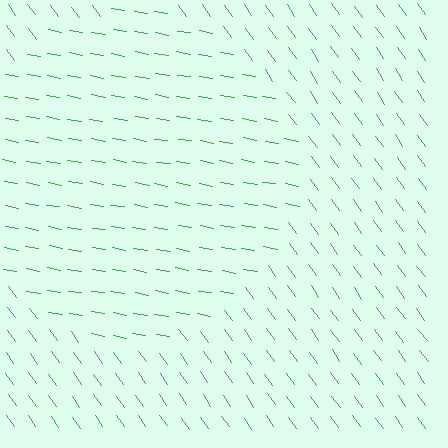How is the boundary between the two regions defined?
The boundary is defined purely by a change in line orientation (approximately 45 degrees difference). All lines are the same color and thickness.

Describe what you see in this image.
The image is filled with small green line segments. A circle region in the image has lines oriented differently from the surrounding lines, creating a visible texture boundary.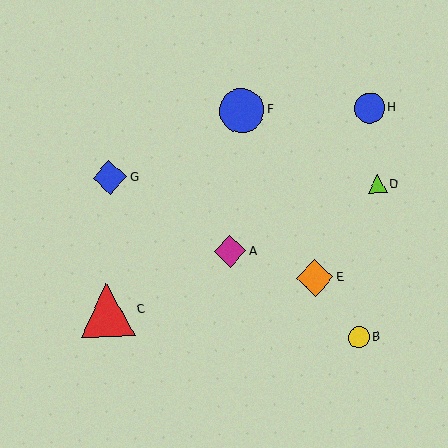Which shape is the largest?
The red triangle (labeled C) is the largest.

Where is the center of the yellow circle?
The center of the yellow circle is at (359, 337).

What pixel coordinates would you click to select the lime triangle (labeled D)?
Click at (377, 184) to select the lime triangle D.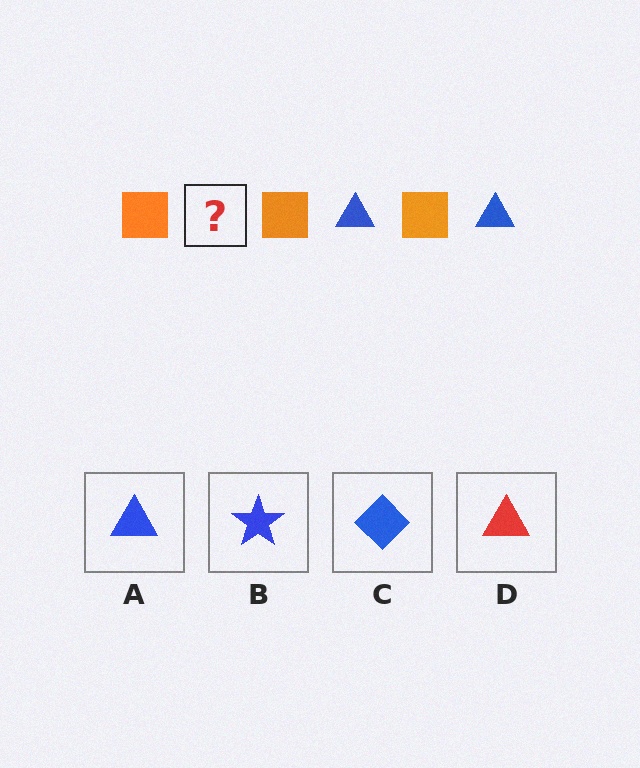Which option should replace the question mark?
Option A.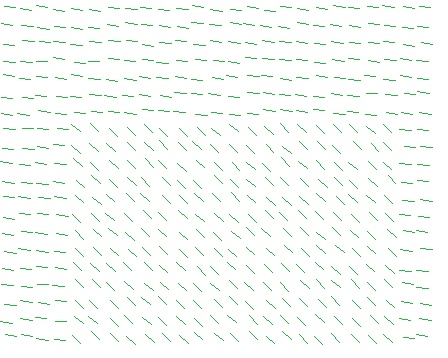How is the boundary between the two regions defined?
The boundary is defined purely by a change in line orientation (approximately 37 degrees difference). All lines are the same color and thickness.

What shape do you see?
I see a rectangle.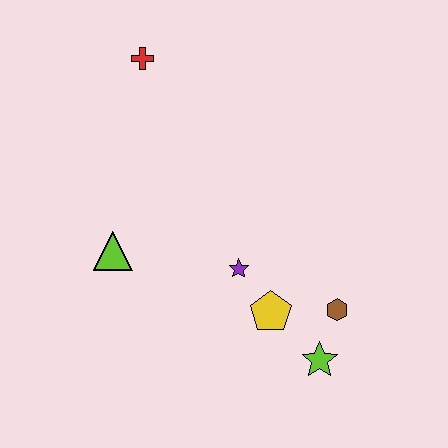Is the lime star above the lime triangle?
No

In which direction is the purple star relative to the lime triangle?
The purple star is to the right of the lime triangle.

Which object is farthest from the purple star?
The red cross is farthest from the purple star.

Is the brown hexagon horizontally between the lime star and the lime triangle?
No